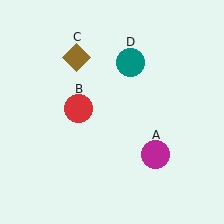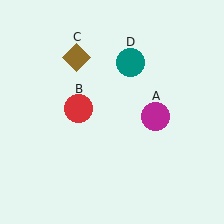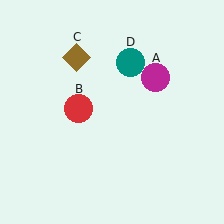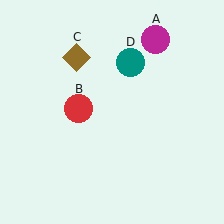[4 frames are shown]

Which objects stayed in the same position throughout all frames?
Red circle (object B) and brown diamond (object C) and teal circle (object D) remained stationary.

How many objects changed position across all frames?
1 object changed position: magenta circle (object A).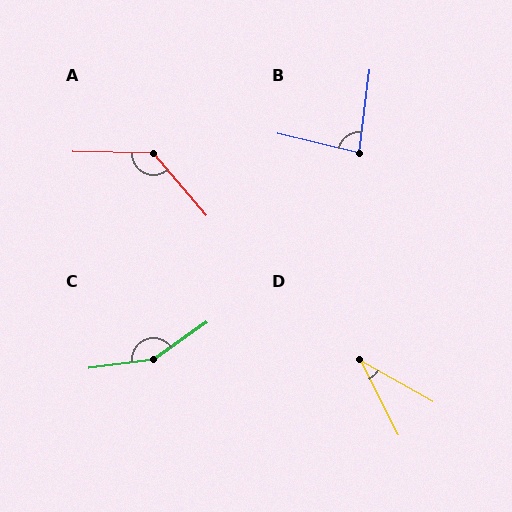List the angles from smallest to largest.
D (33°), B (83°), A (132°), C (153°).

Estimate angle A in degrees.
Approximately 132 degrees.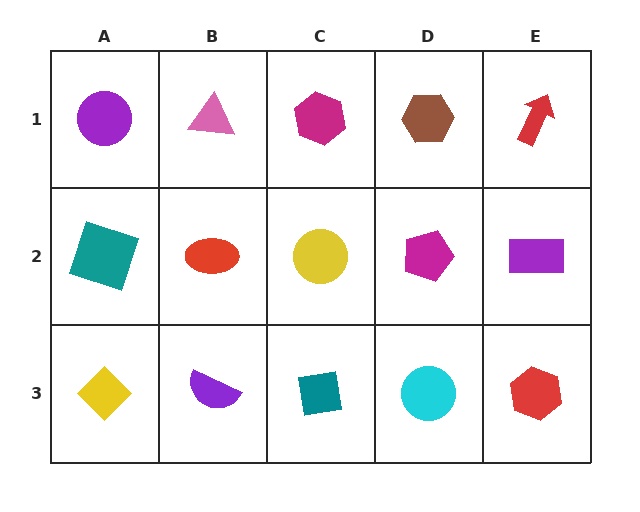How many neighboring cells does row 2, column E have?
3.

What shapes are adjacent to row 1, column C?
A yellow circle (row 2, column C), a pink triangle (row 1, column B), a brown hexagon (row 1, column D).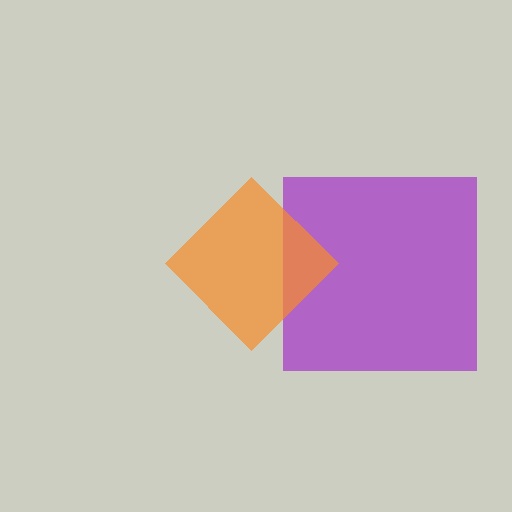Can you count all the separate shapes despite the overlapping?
Yes, there are 2 separate shapes.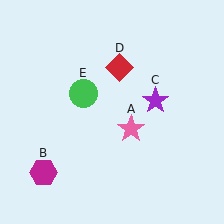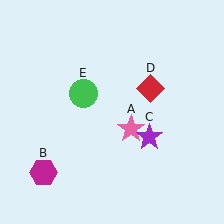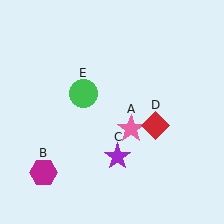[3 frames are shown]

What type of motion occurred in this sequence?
The purple star (object C), red diamond (object D) rotated clockwise around the center of the scene.